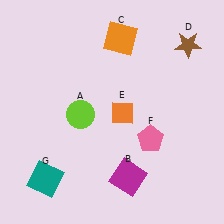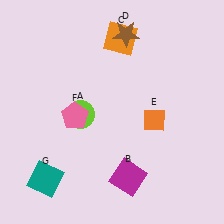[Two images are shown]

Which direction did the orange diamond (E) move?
The orange diamond (E) moved right.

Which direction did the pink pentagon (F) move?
The pink pentagon (F) moved left.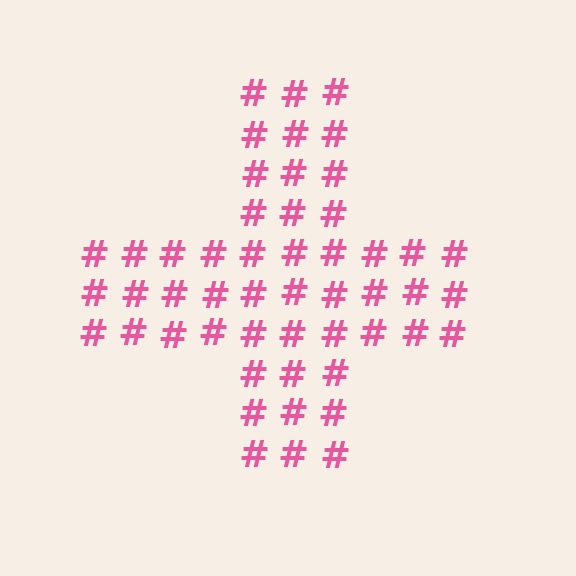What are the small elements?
The small elements are hash symbols.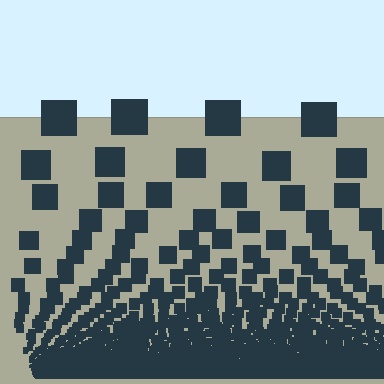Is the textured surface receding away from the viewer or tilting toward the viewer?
The surface appears to tilt toward the viewer. Texture elements get larger and sparser toward the top.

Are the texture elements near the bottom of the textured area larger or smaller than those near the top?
Smaller. The gradient is inverted — elements near the bottom are smaller and denser.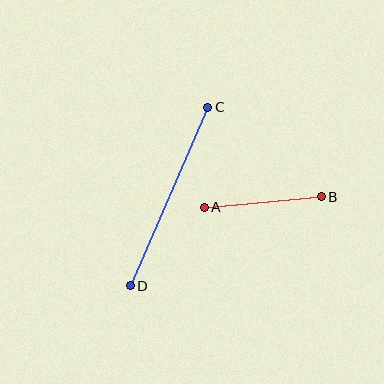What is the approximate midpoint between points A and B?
The midpoint is at approximately (263, 202) pixels.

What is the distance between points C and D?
The distance is approximately 194 pixels.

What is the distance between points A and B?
The distance is approximately 117 pixels.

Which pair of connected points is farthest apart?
Points C and D are farthest apart.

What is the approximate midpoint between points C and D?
The midpoint is at approximately (169, 196) pixels.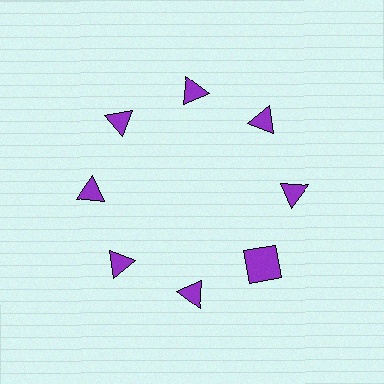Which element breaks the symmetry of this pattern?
The purple square at roughly the 4 o'clock position breaks the symmetry. All other shapes are purple triangles.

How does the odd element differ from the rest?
It has a different shape: square instead of triangle.